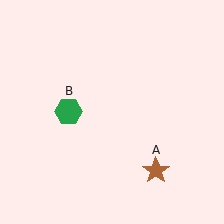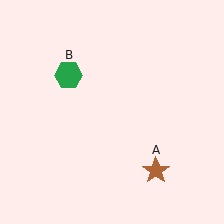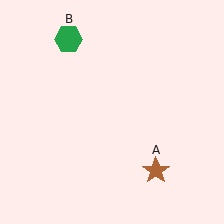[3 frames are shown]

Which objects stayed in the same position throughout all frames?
Brown star (object A) remained stationary.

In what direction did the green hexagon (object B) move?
The green hexagon (object B) moved up.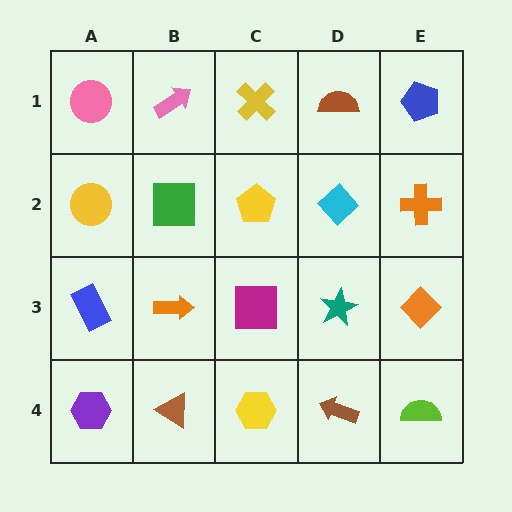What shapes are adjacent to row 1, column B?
A green square (row 2, column B), a pink circle (row 1, column A), a yellow cross (row 1, column C).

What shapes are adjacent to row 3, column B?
A green square (row 2, column B), a brown triangle (row 4, column B), a blue rectangle (row 3, column A), a magenta square (row 3, column C).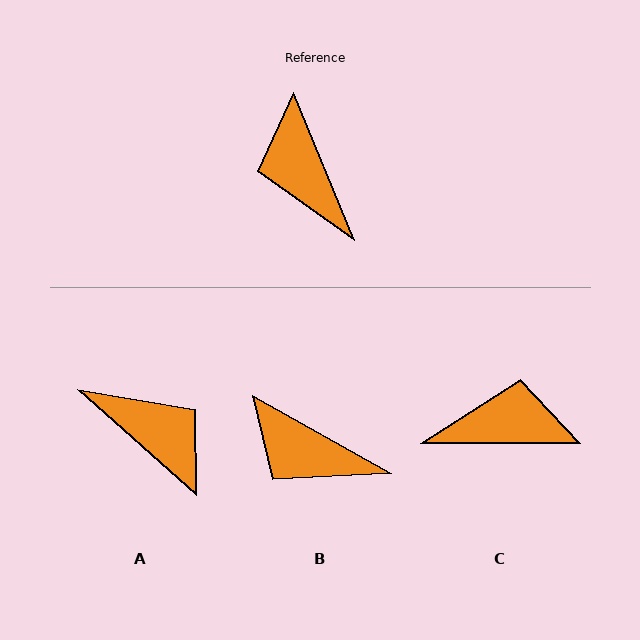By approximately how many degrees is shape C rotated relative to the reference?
Approximately 112 degrees clockwise.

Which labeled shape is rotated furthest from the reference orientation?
A, about 155 degrees away.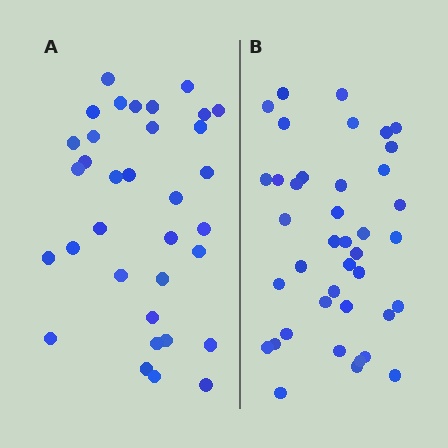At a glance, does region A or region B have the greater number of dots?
Region B (the right region) has more dots.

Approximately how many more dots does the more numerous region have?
Region B has about 6 more dots than region A.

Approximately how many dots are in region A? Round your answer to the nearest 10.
About 30 dots. (The exact count is 34, which rounds to 30.)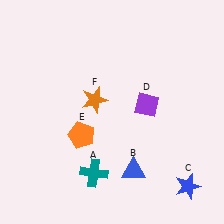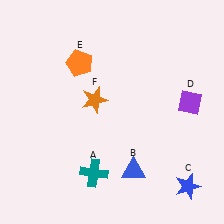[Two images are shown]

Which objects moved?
The objects that moved are: the purple diamond (D), the orange pentagon (E).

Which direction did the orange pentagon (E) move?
The orange pentagon (E) moved up.